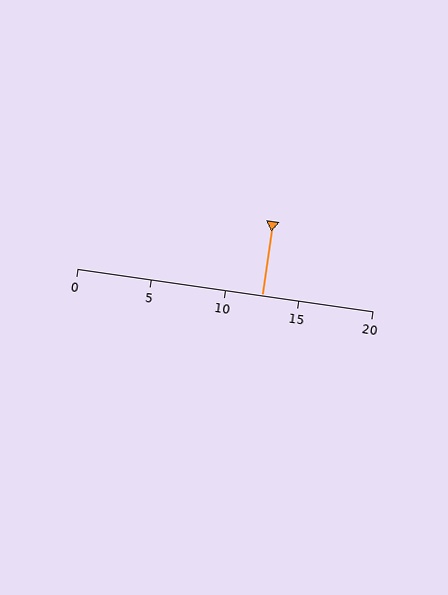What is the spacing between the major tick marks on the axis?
The major ticks are spaced 5 apart.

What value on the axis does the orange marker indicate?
The marker indicates approximately 12.5.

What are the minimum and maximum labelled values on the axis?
The axis runs from 0 to 20.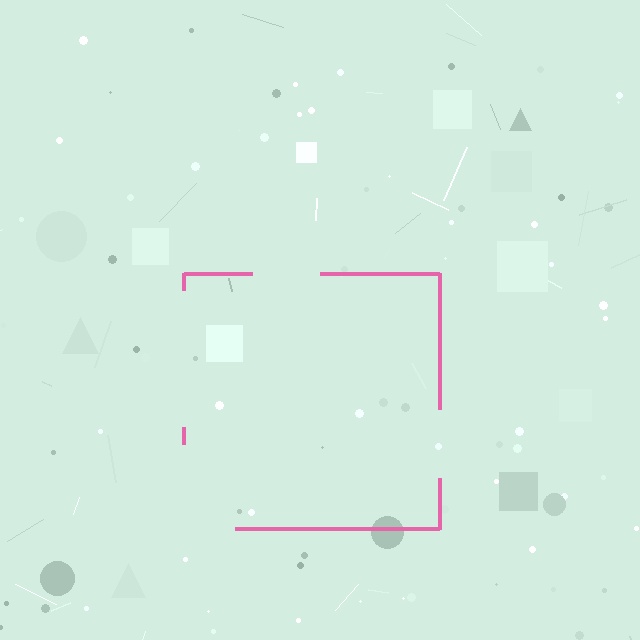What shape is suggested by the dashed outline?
The dashed outline suggests a square.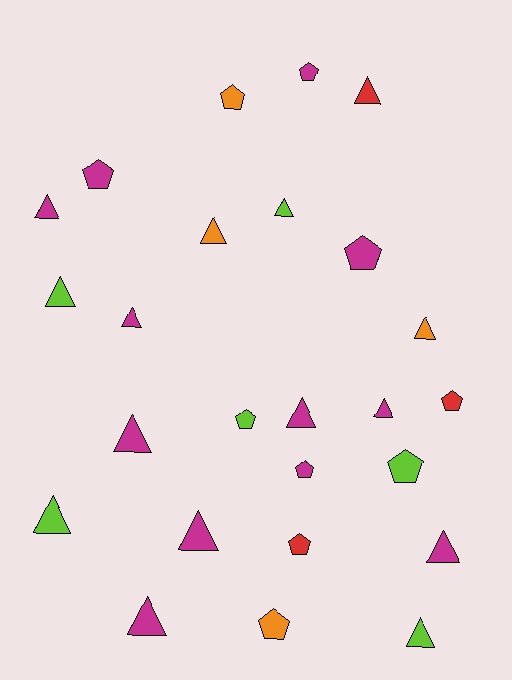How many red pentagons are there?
There are 2 red pentagons.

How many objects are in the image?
There are 25 objects.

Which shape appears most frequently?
Triangle, with 15 objects.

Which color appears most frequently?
Magenta, with 12 objects.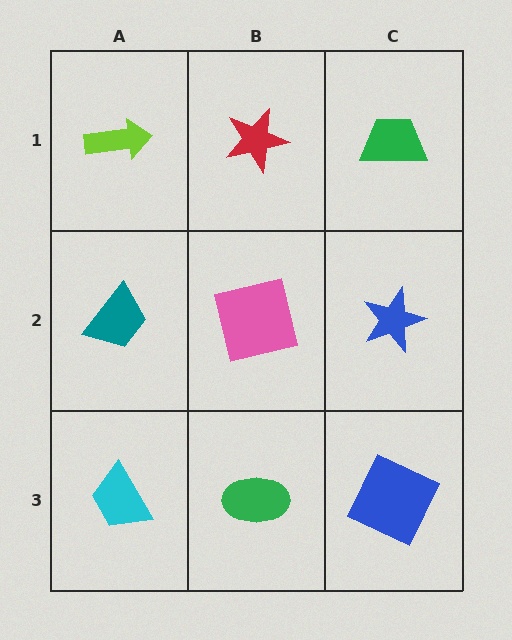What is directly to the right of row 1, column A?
A red star.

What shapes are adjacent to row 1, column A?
A teal trapezoid (row 2, column A), a red star (row 1, column B).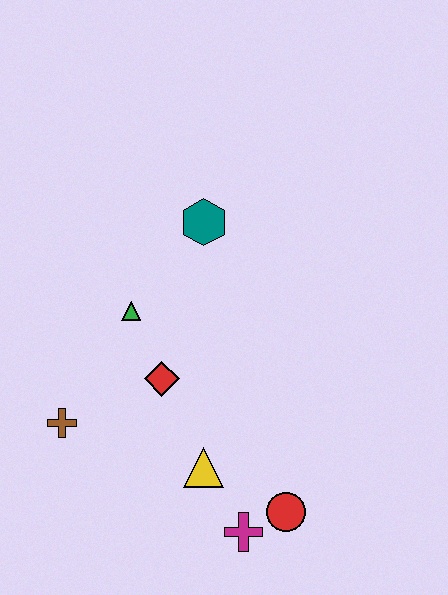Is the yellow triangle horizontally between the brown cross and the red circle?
Yes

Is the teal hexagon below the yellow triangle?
No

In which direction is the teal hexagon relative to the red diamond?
The teal hexagon is above the red diamond.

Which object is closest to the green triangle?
The red diamond is closest to the green triangle.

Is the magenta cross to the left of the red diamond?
No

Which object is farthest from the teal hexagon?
The magenta cross is farthest from the teal hexagon.